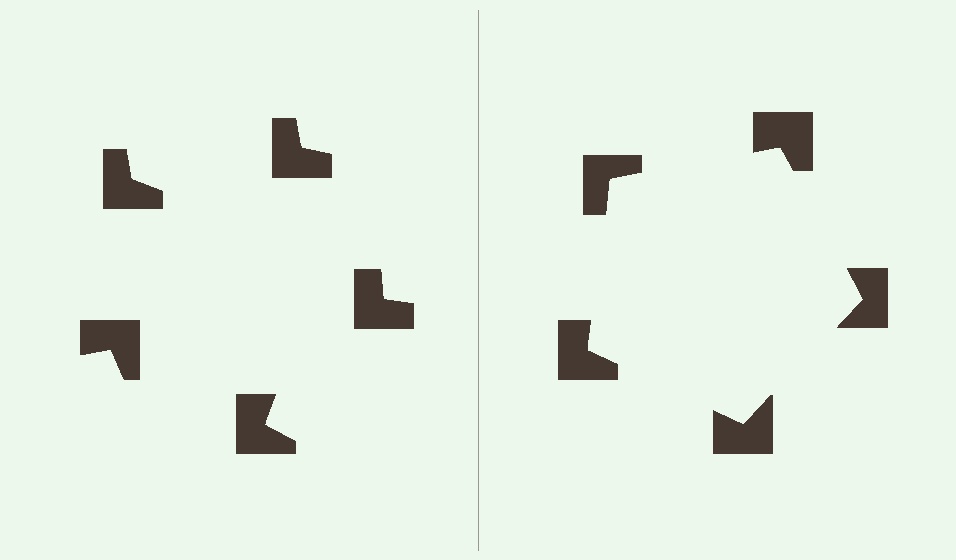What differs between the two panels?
The notched squares are positioned identically on both sides; only the wedge orientations differ. On the right they align to a pentagon; on the left they are misaligned.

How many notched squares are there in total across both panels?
10 — 5 on each side.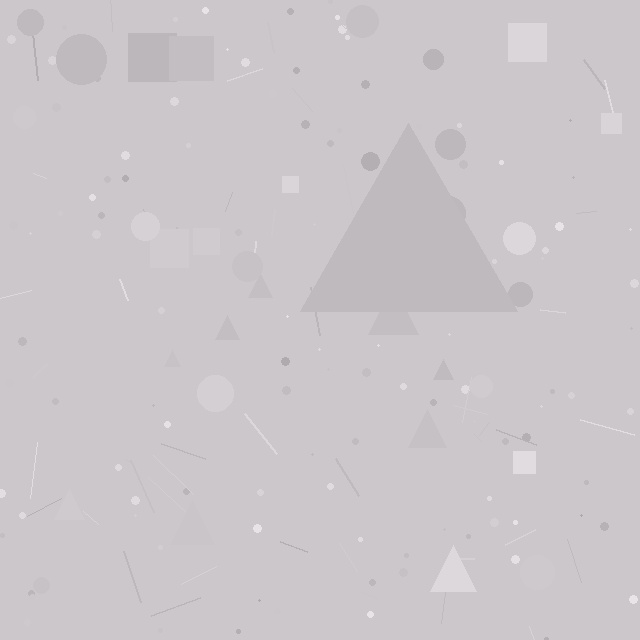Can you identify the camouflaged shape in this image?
The camouflaged shape is a triangle.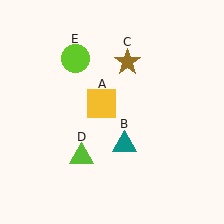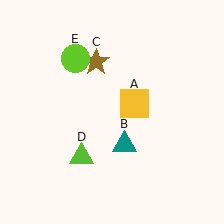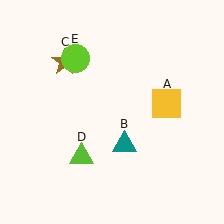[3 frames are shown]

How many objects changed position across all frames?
2 objects changed position: yellow square (object A), brown star (object C).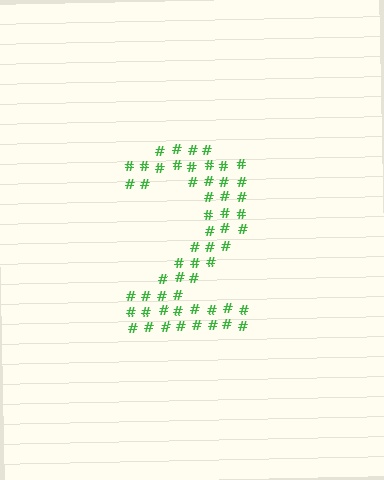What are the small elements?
The small elements are hash symbols.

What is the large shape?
The large shape is the digit 2.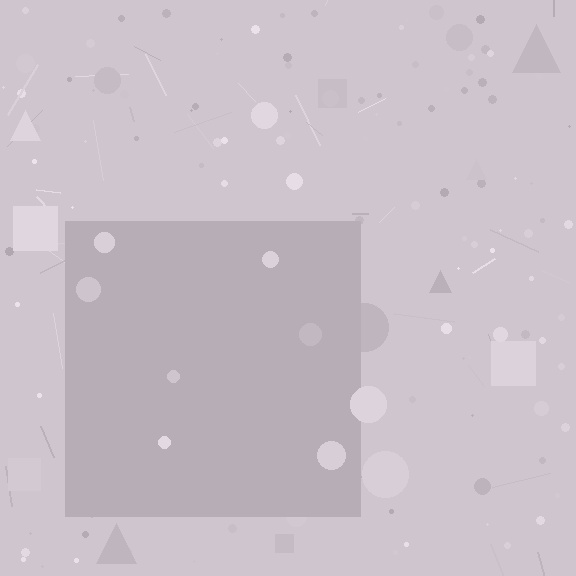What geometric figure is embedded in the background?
A square is embedded in the background.